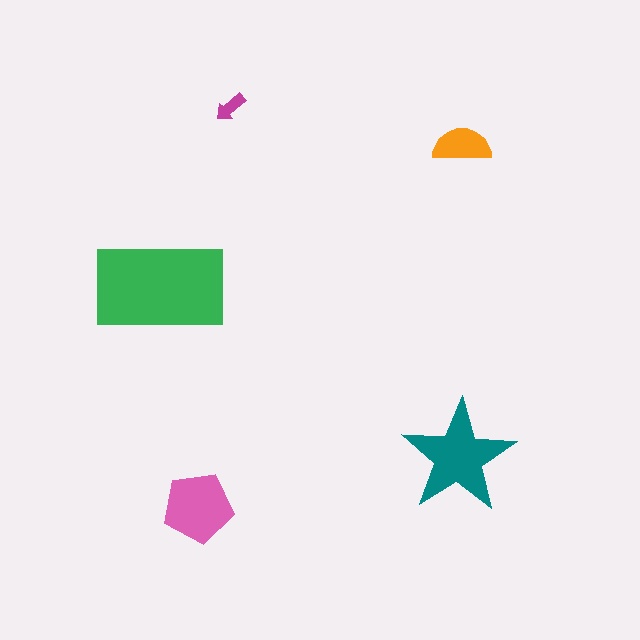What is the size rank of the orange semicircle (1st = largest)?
4th.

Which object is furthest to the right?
The orange semicircle is rightmost.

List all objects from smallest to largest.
The magenta arrow, the orange semicircle, the pink pentagon, the teal star, the green rectangle.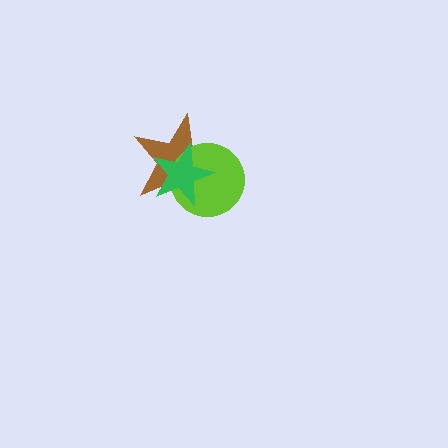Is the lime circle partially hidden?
Yes, it is partially covered by another shape.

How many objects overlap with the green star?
2 objects overlap with the green star.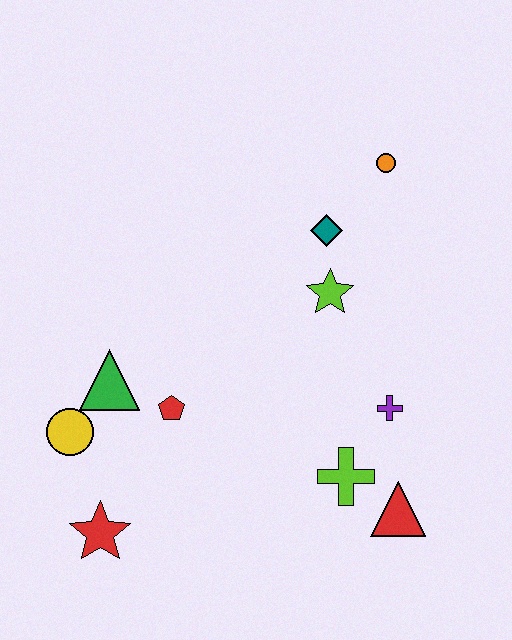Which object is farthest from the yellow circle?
The orange circle is farthest from the yellow circle.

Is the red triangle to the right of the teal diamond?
Yes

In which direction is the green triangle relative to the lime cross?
The green triangle is to the left of the lime cross.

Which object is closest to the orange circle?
The teal diamond is closest to the orange circle.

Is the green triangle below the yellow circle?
No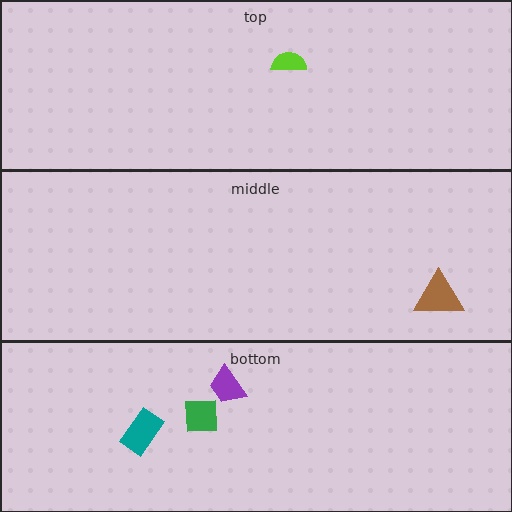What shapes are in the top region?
The lime semicircle.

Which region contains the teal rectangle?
The bottom region.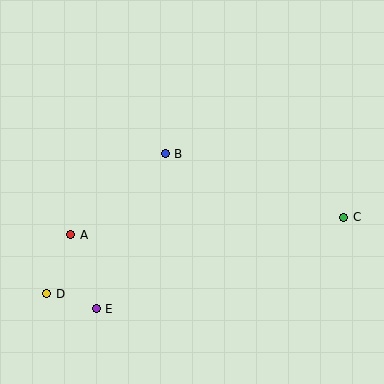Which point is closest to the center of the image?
Point B at (165, 154) is closest to the center.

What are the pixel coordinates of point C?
Point C is at (344, 217).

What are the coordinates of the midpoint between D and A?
The midpoint between D and A is at (59, 264).